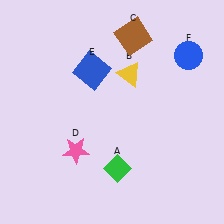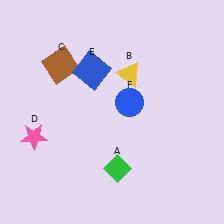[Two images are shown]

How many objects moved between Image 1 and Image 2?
3 objects moved between the two images.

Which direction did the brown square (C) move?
The brown square (C) moved left.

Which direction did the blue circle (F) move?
The blue circle (F) moved left.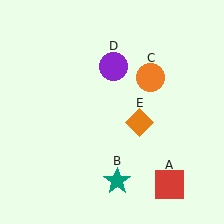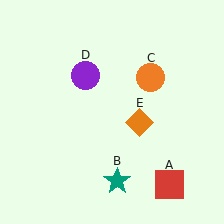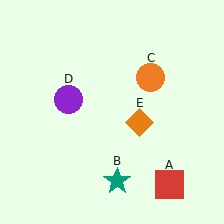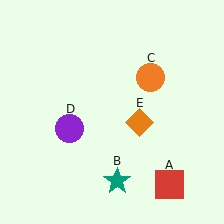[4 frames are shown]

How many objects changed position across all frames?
1 object changed position: purple circle (object D).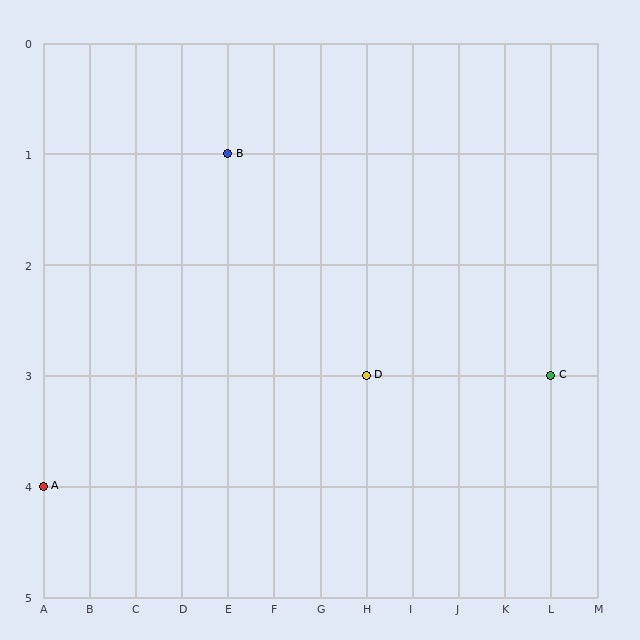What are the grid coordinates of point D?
Point D is at grid coordinates (H, 3).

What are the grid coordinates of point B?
Point B is at grid coordinates (E, 1).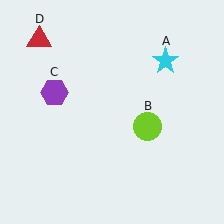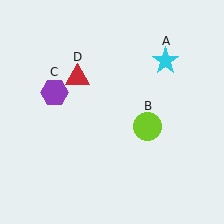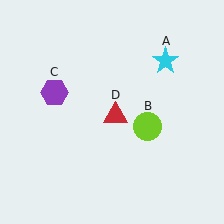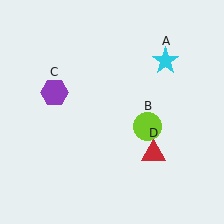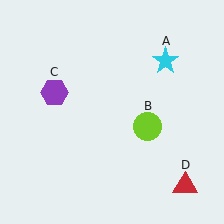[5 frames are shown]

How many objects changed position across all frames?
1 object changed position: red triangle (object D).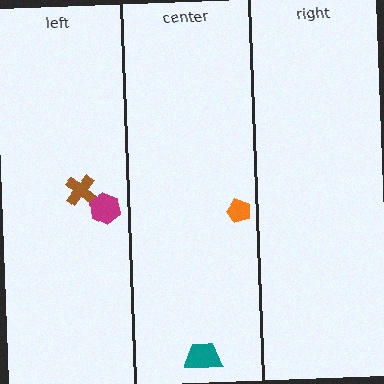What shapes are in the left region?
The brown cross, the magenta hexagon.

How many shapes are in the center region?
2.